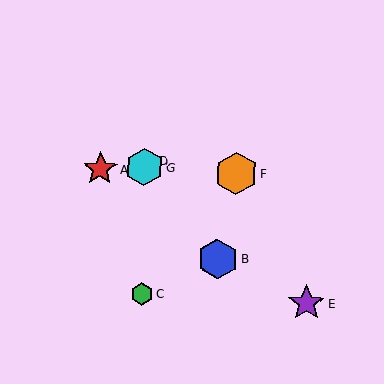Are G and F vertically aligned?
No, G is at x≈144 and F is at x≈236.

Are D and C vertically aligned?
Yes, both are at x≈145.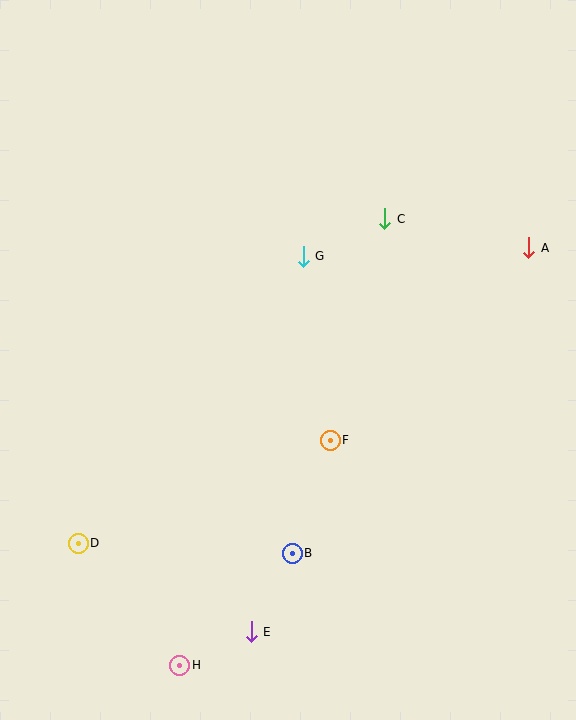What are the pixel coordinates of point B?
Point B is at (292, 553).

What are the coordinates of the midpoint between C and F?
The midpoint between C and F is at (358, 329).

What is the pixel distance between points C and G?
The distance between C and G is 90 pixels.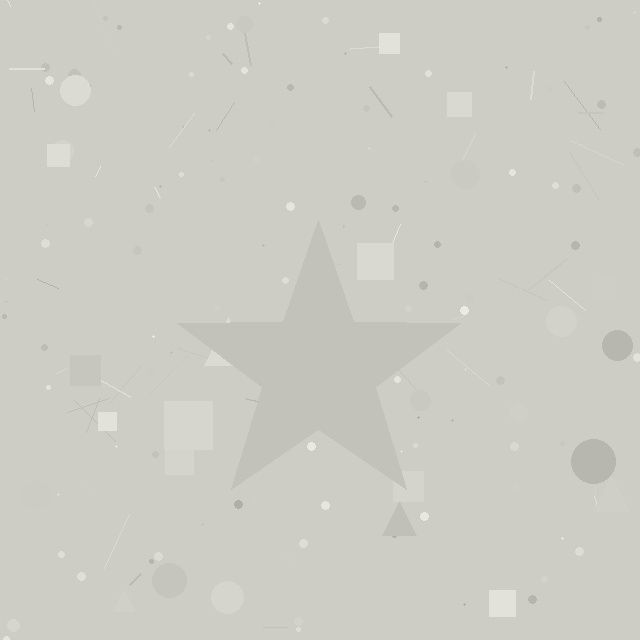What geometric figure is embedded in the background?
A star is embedded in the background.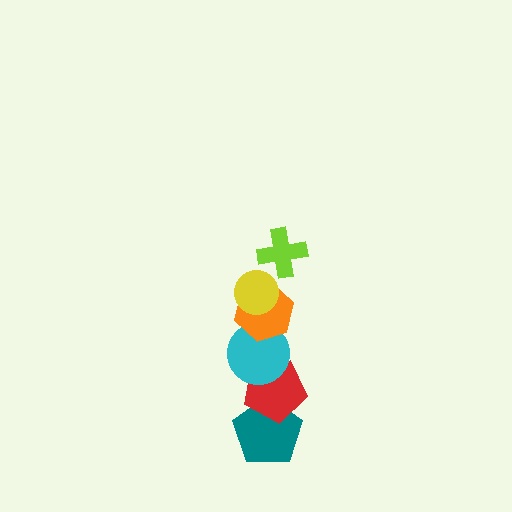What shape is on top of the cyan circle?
The orange hexagon is on top of the cyan circle.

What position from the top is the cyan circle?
The cyan circle is 4th from the top.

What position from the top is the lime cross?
The lime cross is 1st from the top.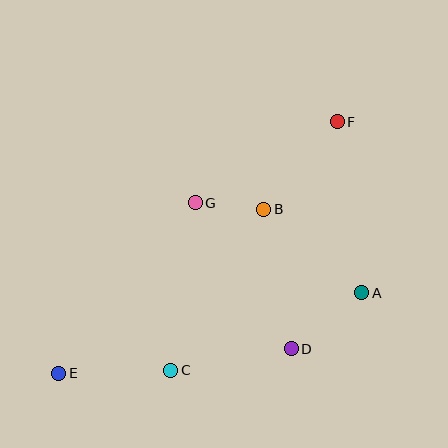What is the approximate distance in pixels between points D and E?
The distance between D and E is approximately 233 pixels.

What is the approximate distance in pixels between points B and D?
The distance between B and D is approximately 142 pixels.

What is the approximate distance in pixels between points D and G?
The distance between D and G is approximately 175 pixels.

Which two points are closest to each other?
Points B and G are closest to each other.